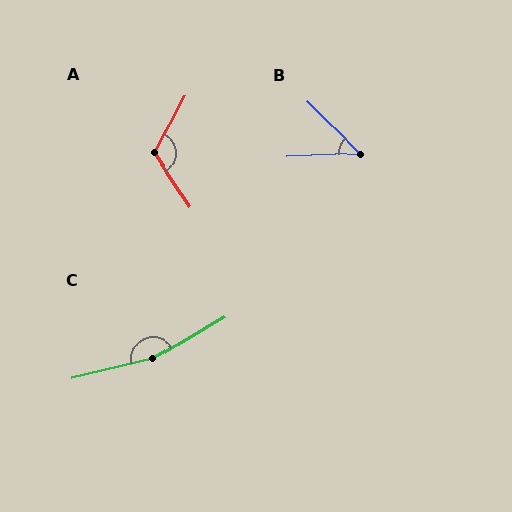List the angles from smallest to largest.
B (47°), A (118°), C (163°).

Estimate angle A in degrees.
Approximately 118 degrees.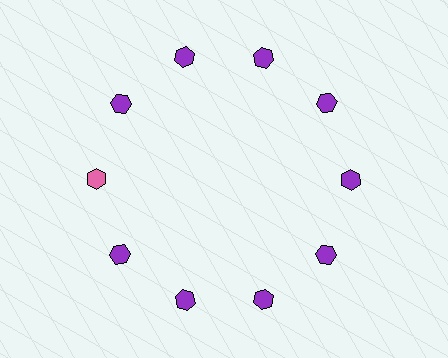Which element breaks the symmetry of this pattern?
The pink hexagon at roughly the 9 o'clock position breaks the symmetry. All other shapes are purple hexagons.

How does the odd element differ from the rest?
It has a different color: pink instead of purple.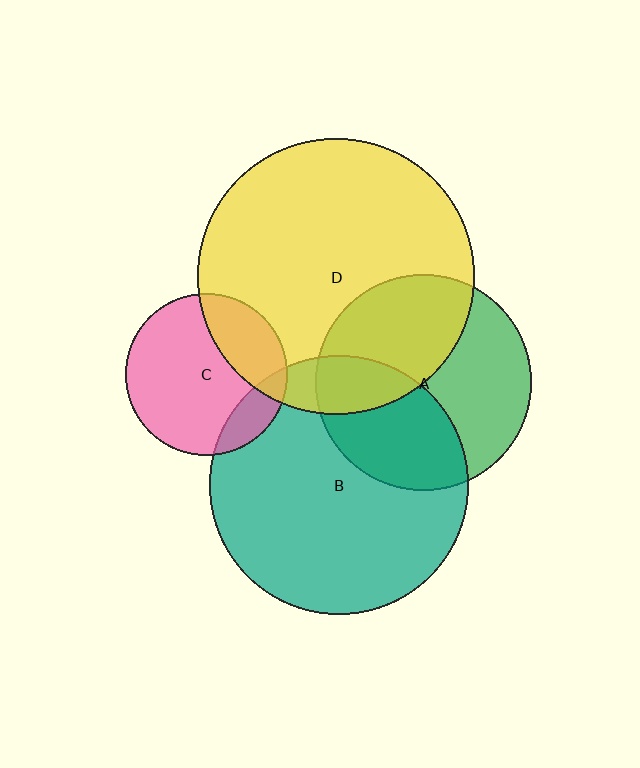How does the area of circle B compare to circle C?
Approximately 2.5 times.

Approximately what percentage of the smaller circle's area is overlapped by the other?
Approximately 40%.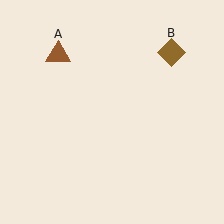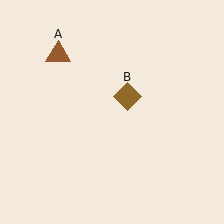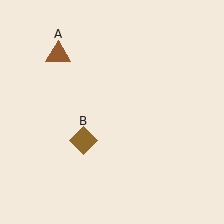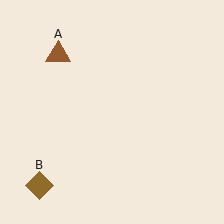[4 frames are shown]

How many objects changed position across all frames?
1 object changed position: brown diamond (object B).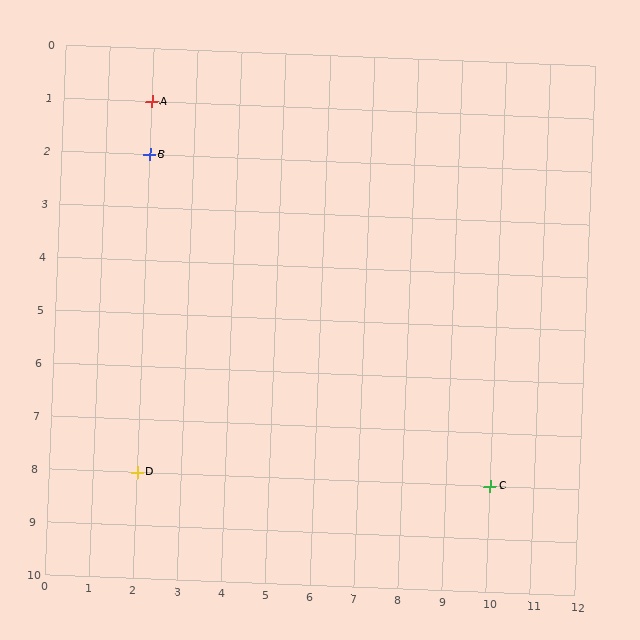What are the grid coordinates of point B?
Point B is at grid coordinates (2, 2).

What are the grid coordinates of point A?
Point A is at grid coordinates (2, 1).